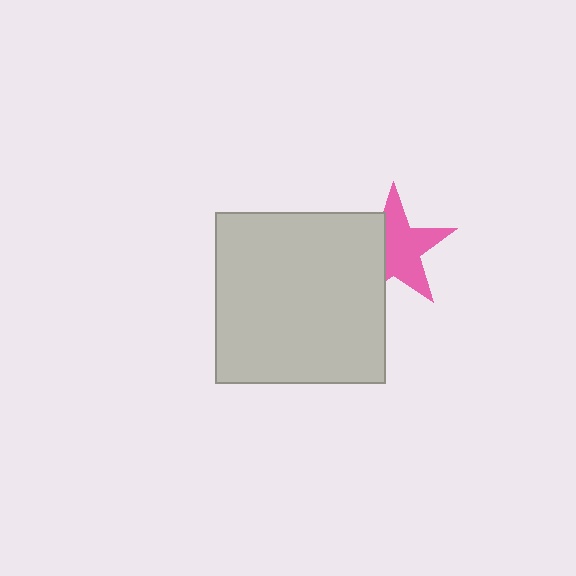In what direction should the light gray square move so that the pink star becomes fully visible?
The light gray square should move left. That is the shortest direction to clear the overlap and leave the pink star fully visible.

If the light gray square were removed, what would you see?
You would see the complete pink star.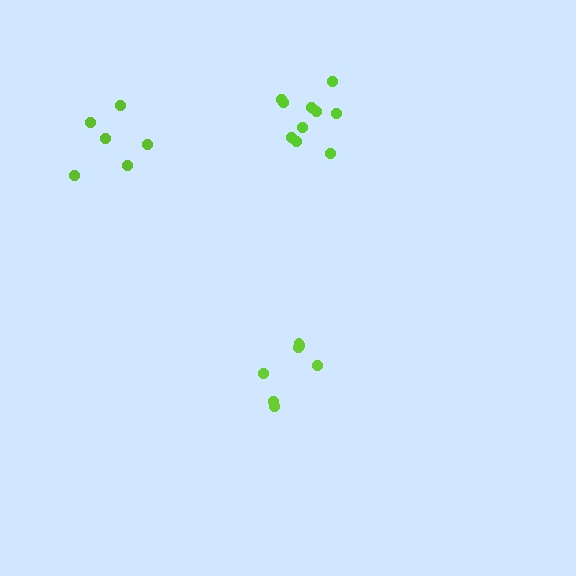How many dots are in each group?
Group 1: 10 dots, Group 2: 6 dots, Group 3: 7 dots (23 total).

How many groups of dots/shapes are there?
There are 3 groups.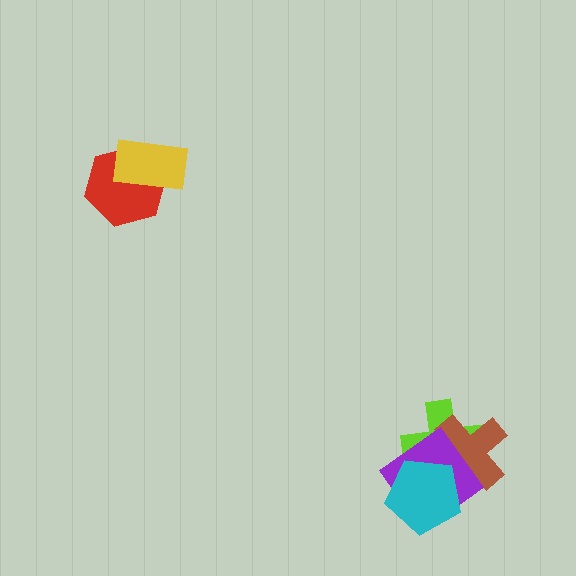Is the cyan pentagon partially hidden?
No, no other shape covers it.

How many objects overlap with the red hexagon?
1 object overlaps with the red hexagon.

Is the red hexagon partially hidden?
Yes, it is partially covered by another shape.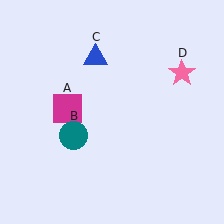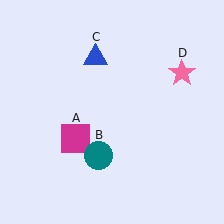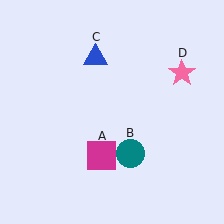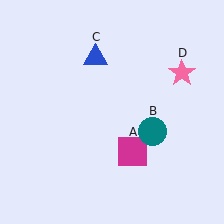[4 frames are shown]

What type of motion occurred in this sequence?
The magenta square (object A), teal circle (object B) rotated counterclockwise around the center of the scene.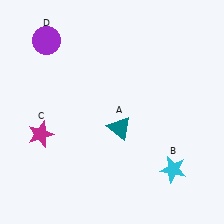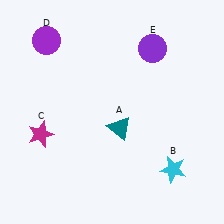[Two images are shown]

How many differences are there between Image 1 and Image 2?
There is 1 difference between the two images.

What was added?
A purple circle (E) was added in Image 2.